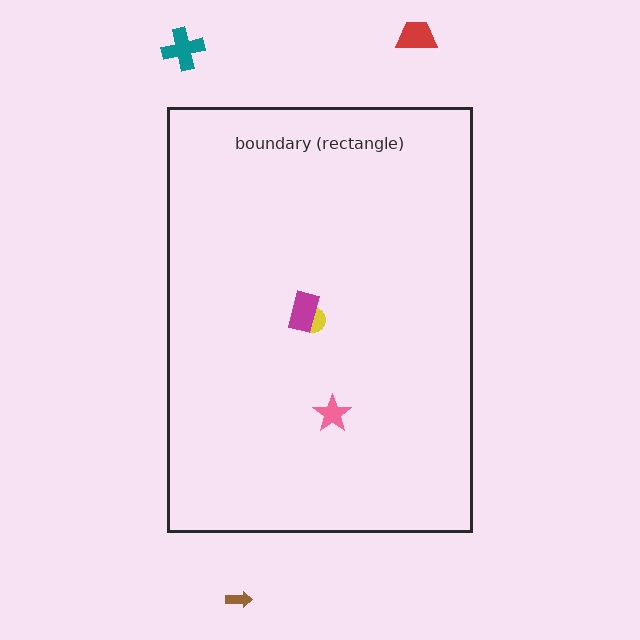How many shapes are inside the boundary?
3 inside, 3 outside.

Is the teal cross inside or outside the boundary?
Outside.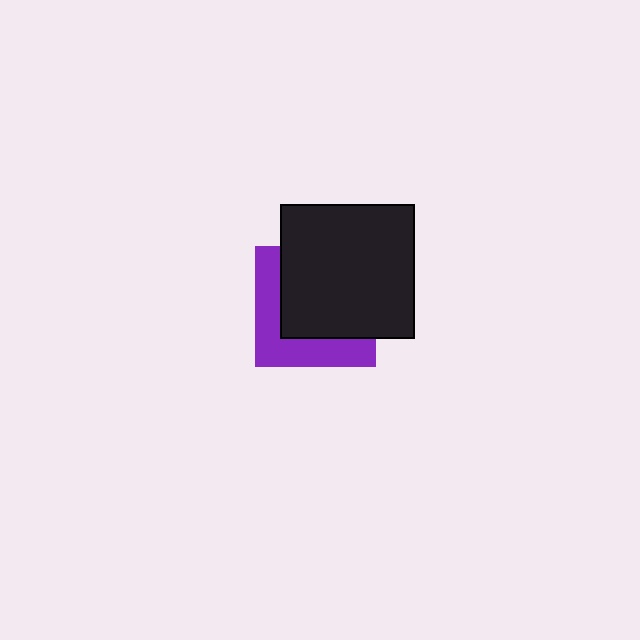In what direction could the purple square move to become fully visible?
The purple square could move toward the lower-left. That would shift it out from behind the black square entirely.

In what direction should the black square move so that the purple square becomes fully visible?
The black square should move toward the upper-right. That is the shortest direction to clear the overlap and leave the purple square fully visible.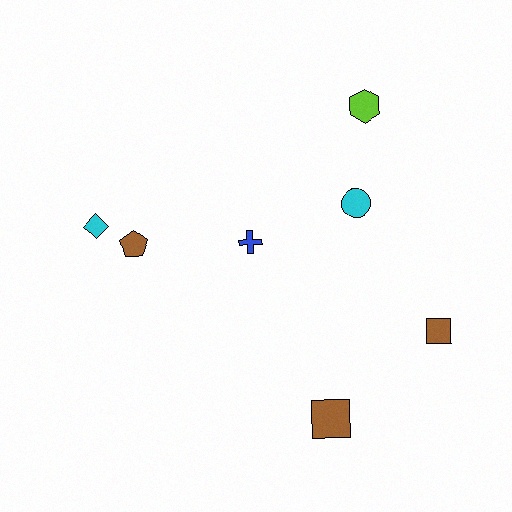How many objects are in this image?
There are 7 objects.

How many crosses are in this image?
There is 1 cross.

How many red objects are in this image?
There are no red objects.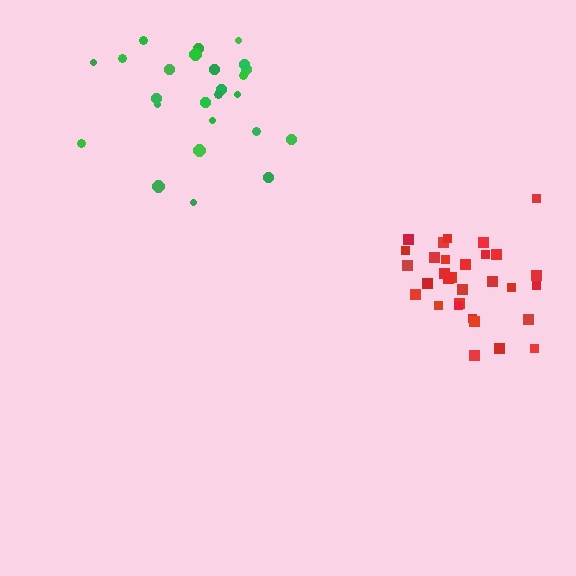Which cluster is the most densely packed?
Red.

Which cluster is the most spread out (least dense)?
Green.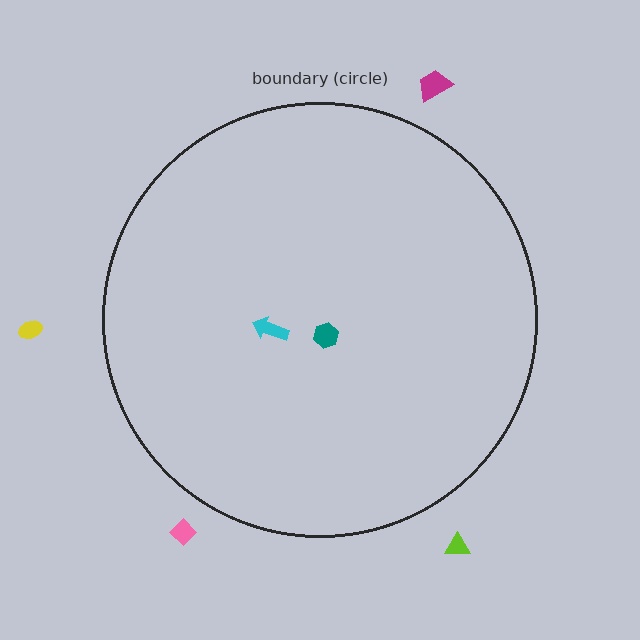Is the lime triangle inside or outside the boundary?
Outside.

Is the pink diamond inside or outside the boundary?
Outside.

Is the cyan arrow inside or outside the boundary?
Inside.